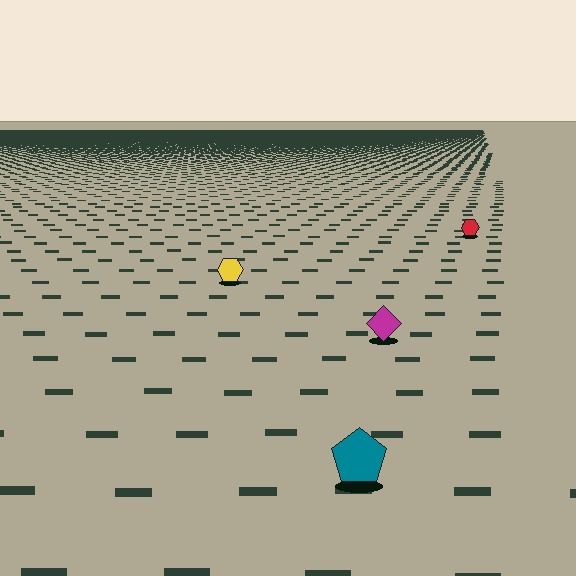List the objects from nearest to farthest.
From nearest to farthest: the teal pentagon, the magenta diamond, the yellow hexagon, the red hexagon.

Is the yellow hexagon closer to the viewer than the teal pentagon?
No. The teal pentagon is closer — you can tell from the texture gradient: the ground texture is coarser near it.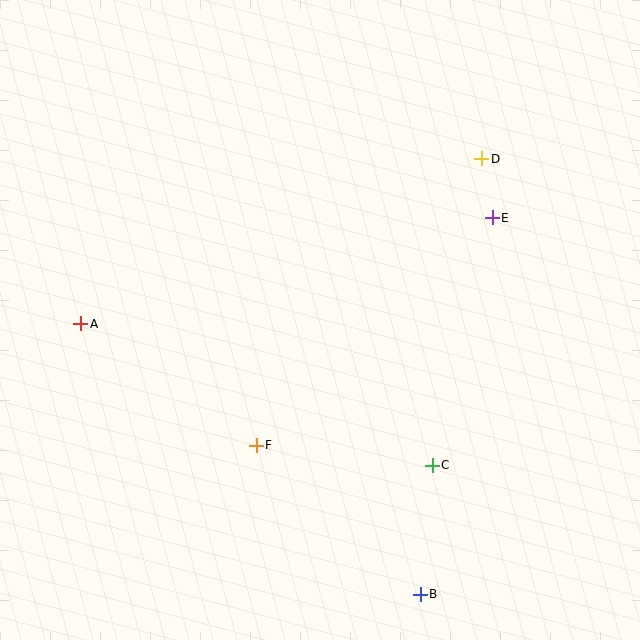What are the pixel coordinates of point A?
Point A is at (81, 324).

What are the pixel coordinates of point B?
Point B is at (420, 594).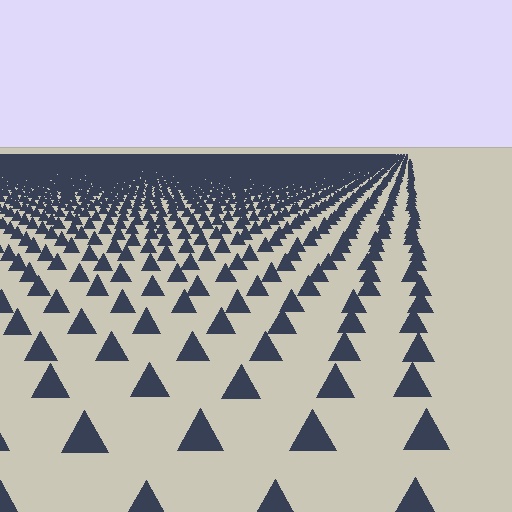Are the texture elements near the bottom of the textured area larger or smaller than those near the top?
Larger. Near the bottom, elements are closer to the viewer and appear at a bigger on-screen size.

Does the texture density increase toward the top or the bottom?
Density increases toward the top.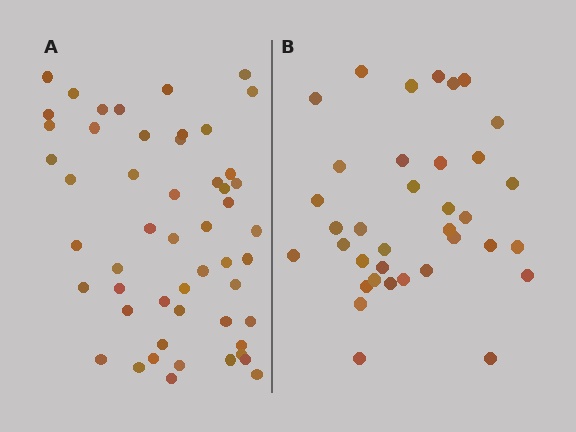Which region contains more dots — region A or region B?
Region A (the left region) has more dots.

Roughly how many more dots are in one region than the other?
Region A has approximately 15 more dots than region B.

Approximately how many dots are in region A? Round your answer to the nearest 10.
About 50 dots. (The exact count is 52, which rounds to 50.)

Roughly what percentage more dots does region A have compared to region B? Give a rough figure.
About 45% more.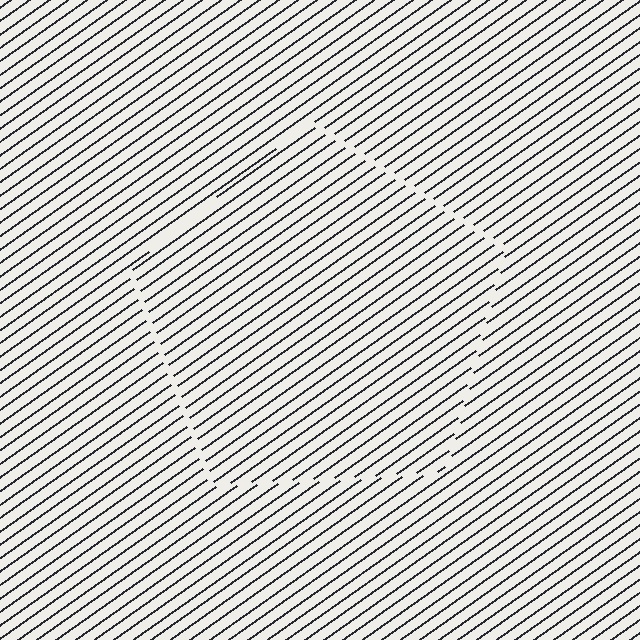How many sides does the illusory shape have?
5 sides — the line-ends trace a pentagon.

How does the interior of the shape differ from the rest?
The interior of the shape contains the same grating, shifted by half a period — the contour is defined by the phase discontinuity where line-ends from the inner and outer gratings abut.